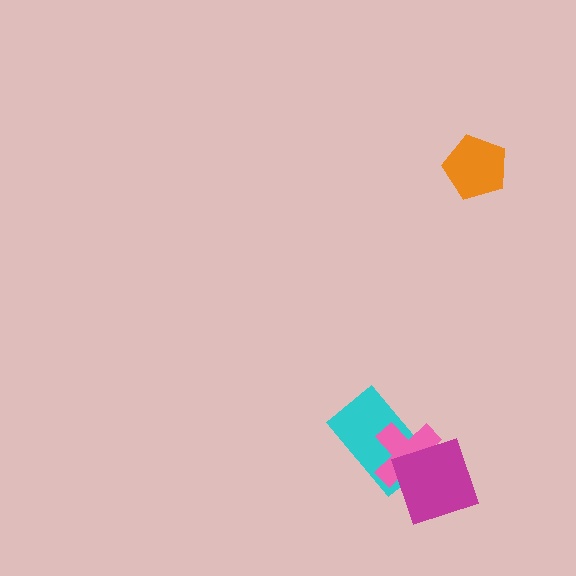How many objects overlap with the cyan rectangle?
2 objects overlap with the cyan rectangle.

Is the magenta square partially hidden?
No, no other shape covers it.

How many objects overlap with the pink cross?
2 objects overlap with the pink cross.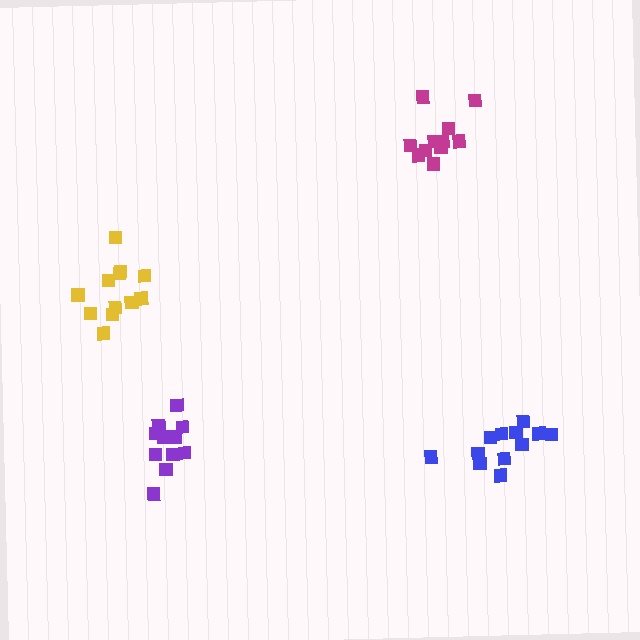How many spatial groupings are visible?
There are 4 spatial groupings.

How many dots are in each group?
Group 1: 12 dots, Group 2: 11 dots, Group 3: 12 dots, Group 4: 12 dots (47 total).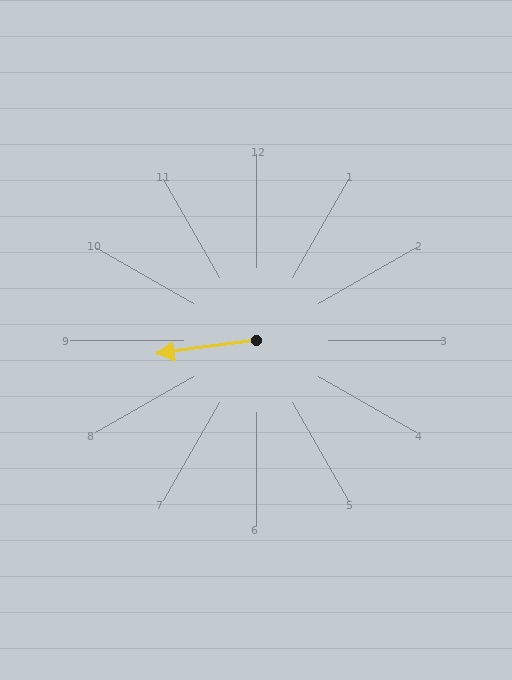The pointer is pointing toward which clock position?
Roughly 9 o'clock.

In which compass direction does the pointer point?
West.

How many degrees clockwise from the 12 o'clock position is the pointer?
Approximately 262 degrees.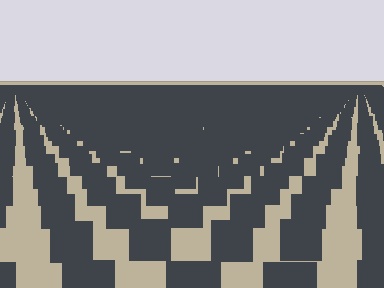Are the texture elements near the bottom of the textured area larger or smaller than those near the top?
Larger. Near the bottom, elements are closer to the viewer and appear at a bigger on-screen size.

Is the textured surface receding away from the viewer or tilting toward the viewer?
The surface is receding away from the viewer. Texture elements get smaller and denser toward the top.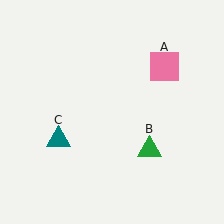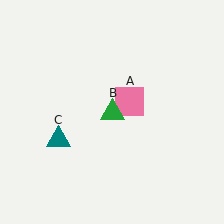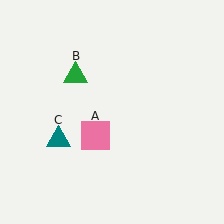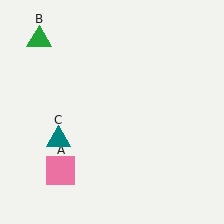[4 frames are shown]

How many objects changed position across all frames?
2 objects changed position: pink square (object A), green triangle (object B).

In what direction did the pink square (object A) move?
The pink square (object A) moved down and to the left.